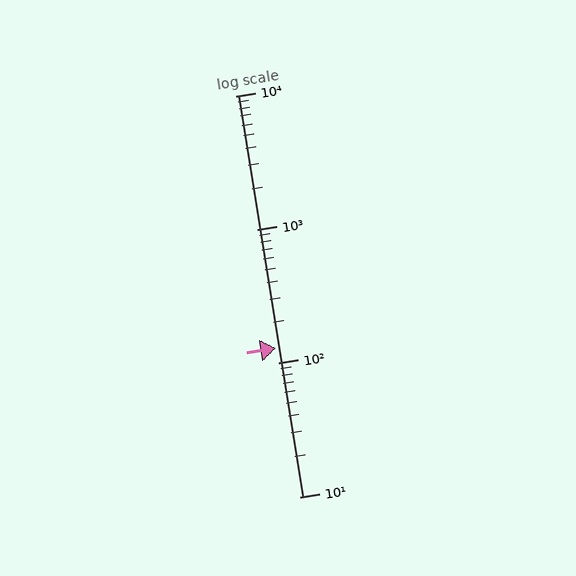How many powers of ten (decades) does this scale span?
The scale spans 3 decades, from 10 to 10000.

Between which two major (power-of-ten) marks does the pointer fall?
The pointer is between 100 and 1000.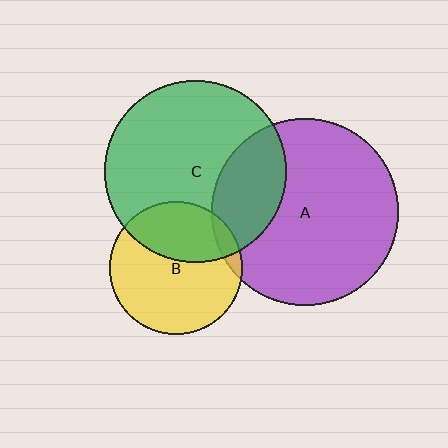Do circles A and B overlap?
Yes.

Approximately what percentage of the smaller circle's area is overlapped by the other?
Approximately 5%.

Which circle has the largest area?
Circle A (purple).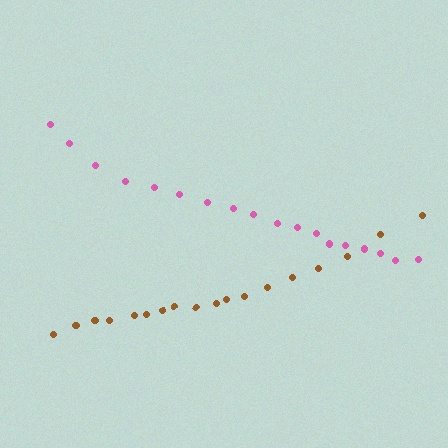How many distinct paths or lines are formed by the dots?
There are 2 distinct paths.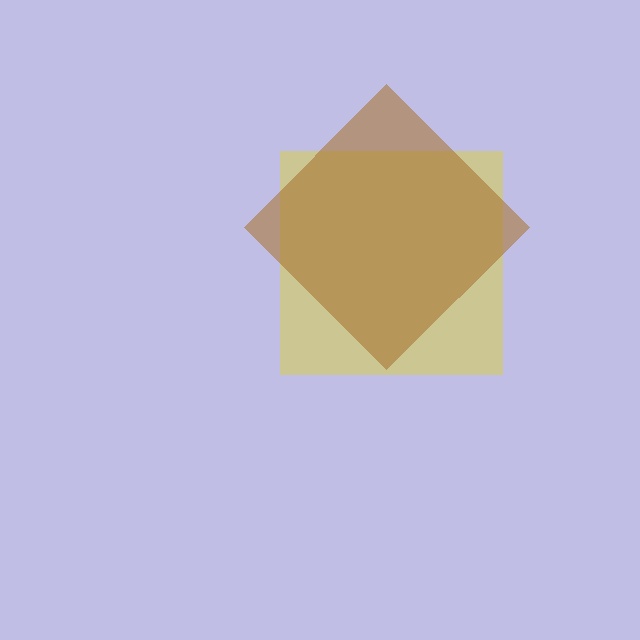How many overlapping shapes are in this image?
There are 2 overlapping shapes in the image.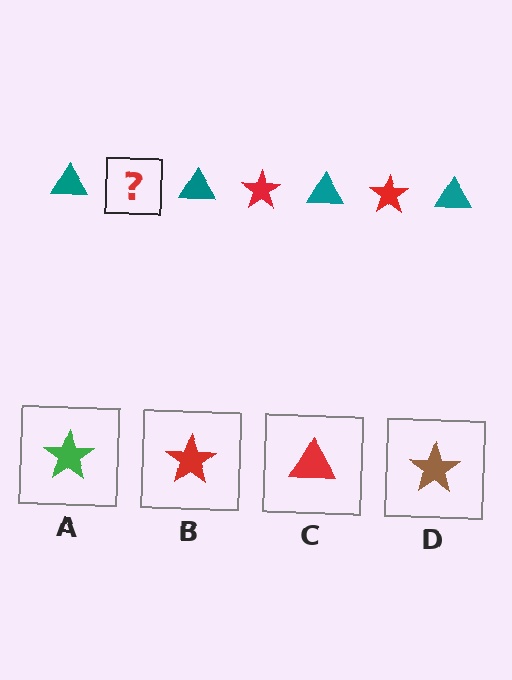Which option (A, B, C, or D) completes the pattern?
B.